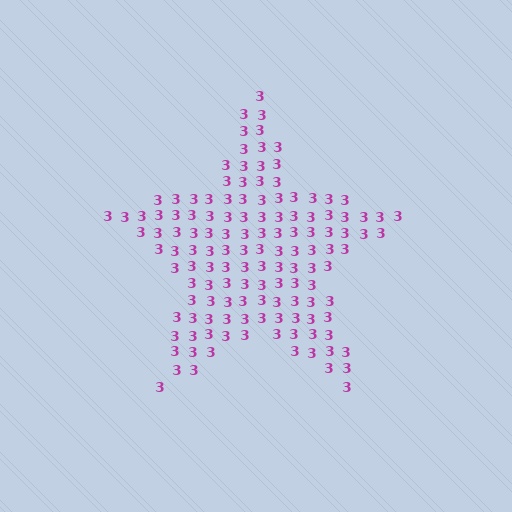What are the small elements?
The small elements are digit 3's.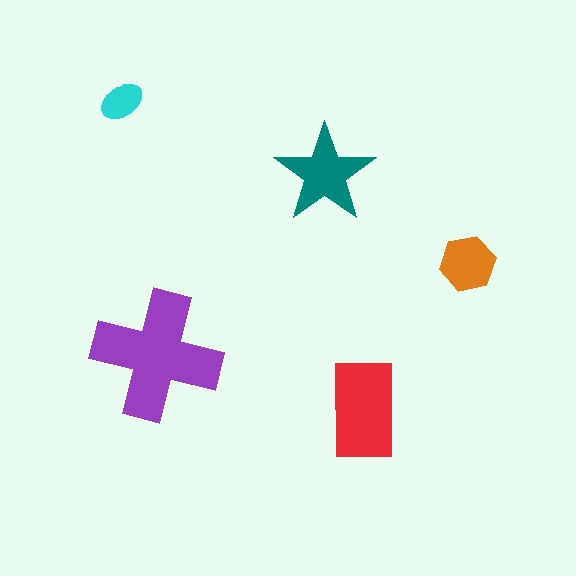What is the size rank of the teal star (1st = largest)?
3rd.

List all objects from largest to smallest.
The purple cross, the red rectangle, the teal star, the orange hexagon, the cyan ellipse.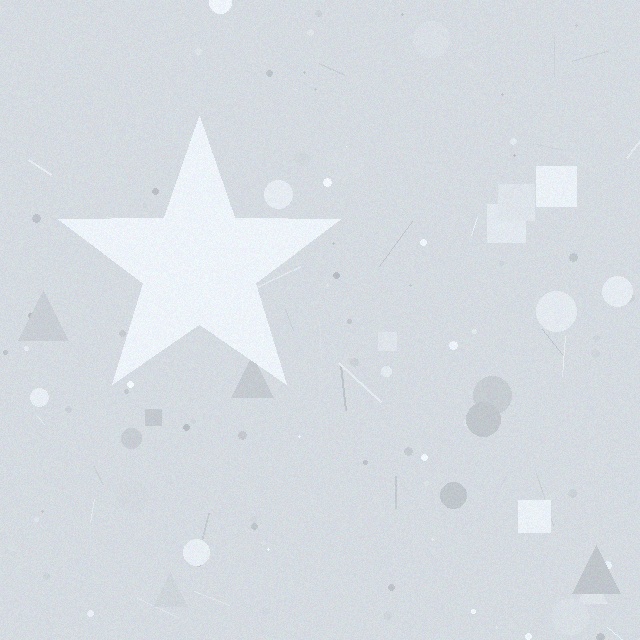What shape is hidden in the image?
A star is hidden in the image.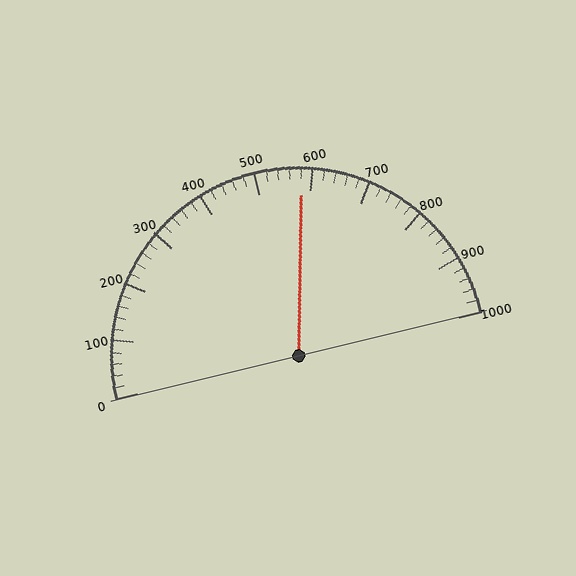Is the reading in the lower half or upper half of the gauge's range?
The reading is in the upper half of the range (0 to 1000).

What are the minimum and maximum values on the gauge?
The gauge ranges from 0 to 1000.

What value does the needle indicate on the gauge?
The needle indicates approximately 580.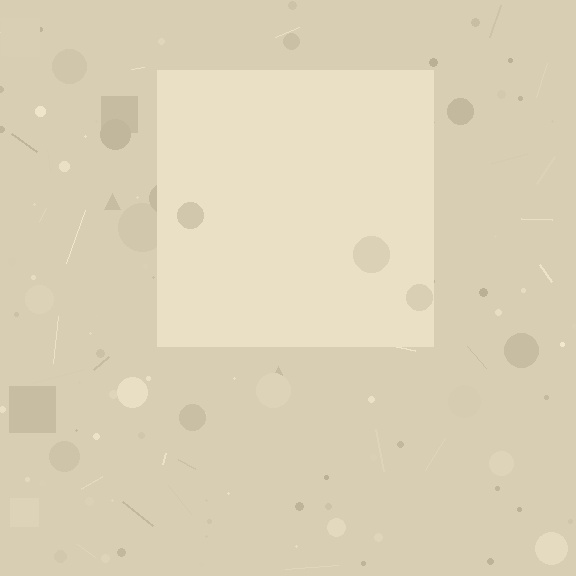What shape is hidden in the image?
A square is hidden in the image.